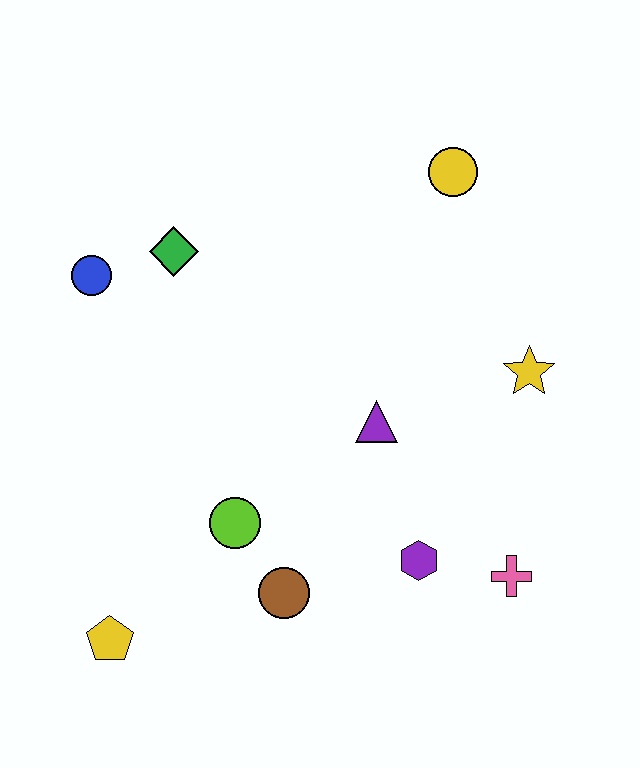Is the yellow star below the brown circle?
No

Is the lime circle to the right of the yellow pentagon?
Yes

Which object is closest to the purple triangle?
The purple hexagon is closest to the purple triangle.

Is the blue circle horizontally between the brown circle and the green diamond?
No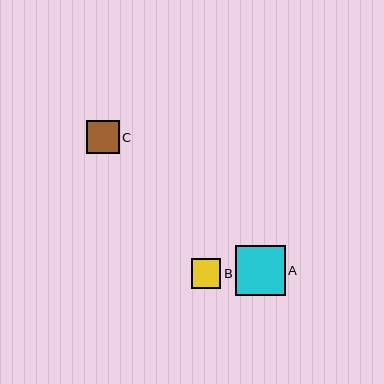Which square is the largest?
Square A is the largest with a size of approximately 50 pixels.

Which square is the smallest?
Square B is the smallest with a size of approximately 29 pixels.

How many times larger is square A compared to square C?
Square A is approximately 1.5 times the size of square C.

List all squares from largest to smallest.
From largest to smallest: A, C, B.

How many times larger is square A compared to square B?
Square A is approximately 1.7 times the size of square B.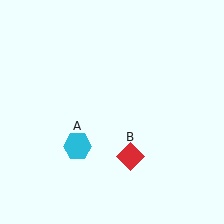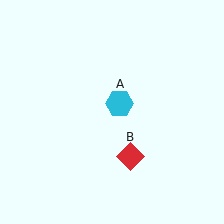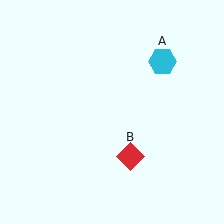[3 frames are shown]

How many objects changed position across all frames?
1 object changed position: cyan hexagon (object A).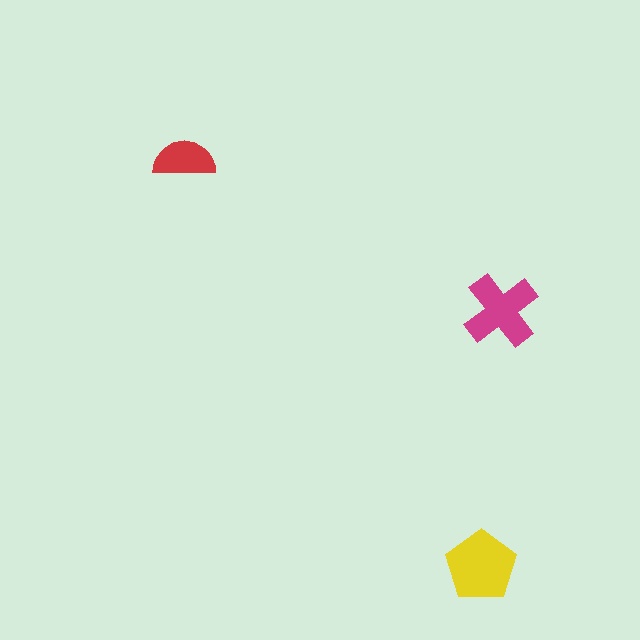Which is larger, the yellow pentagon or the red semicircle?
The yellow pentagon.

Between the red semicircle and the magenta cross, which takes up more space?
The magenta cross.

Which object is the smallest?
The red semicircle.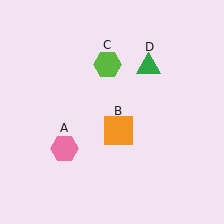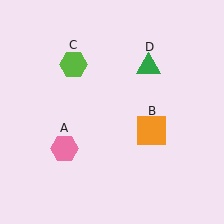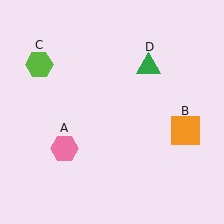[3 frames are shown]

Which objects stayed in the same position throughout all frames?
Pink hexagon (object A) and green triangle (object D) remained stationary.